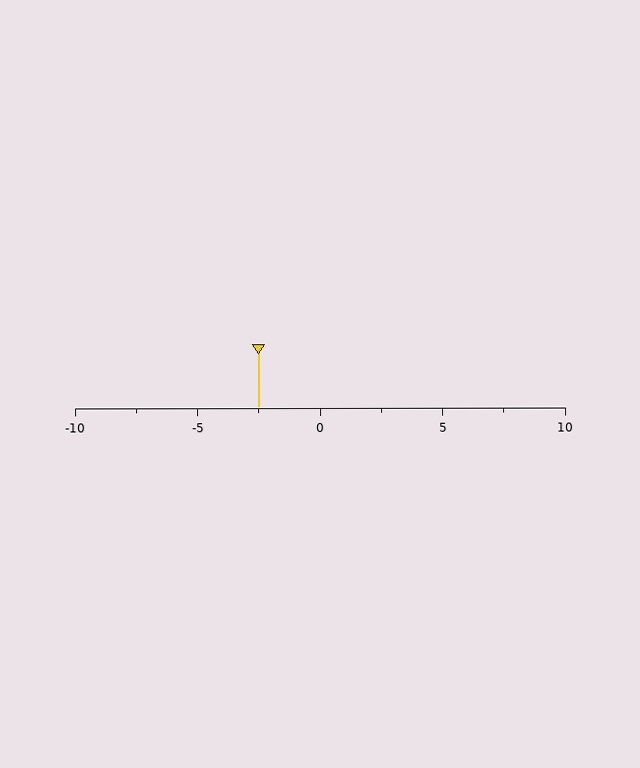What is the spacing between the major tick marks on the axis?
The major ticks are spaced 5 apart.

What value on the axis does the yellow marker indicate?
The marker indicates approximately -2.5.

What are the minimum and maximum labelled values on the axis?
The axis runs from -10 to 10.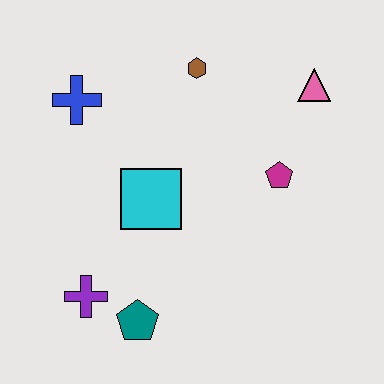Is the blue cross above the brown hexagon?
No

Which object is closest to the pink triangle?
The magenta pentagon is closest to the pink triangle.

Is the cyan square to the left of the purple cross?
No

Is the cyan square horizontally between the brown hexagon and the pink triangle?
No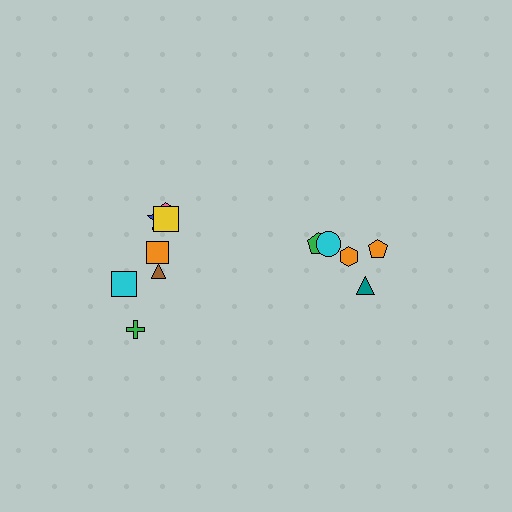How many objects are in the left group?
There are 7 objects.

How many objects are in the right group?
There are 5 objects.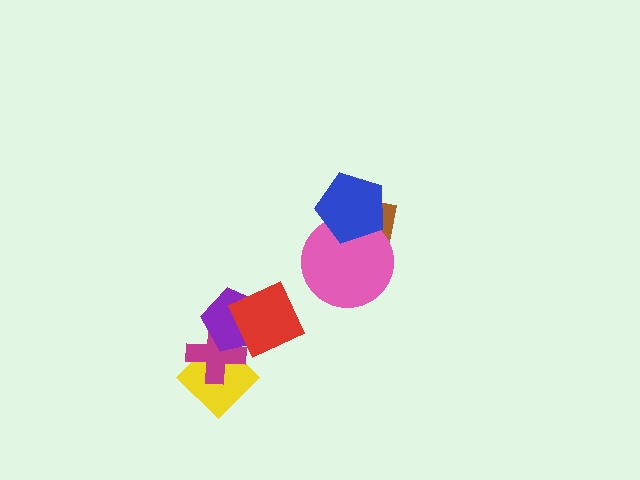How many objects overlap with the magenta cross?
2 objects overlap with the magenta cross.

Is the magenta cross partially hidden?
Yes, it is partially covered by another shape.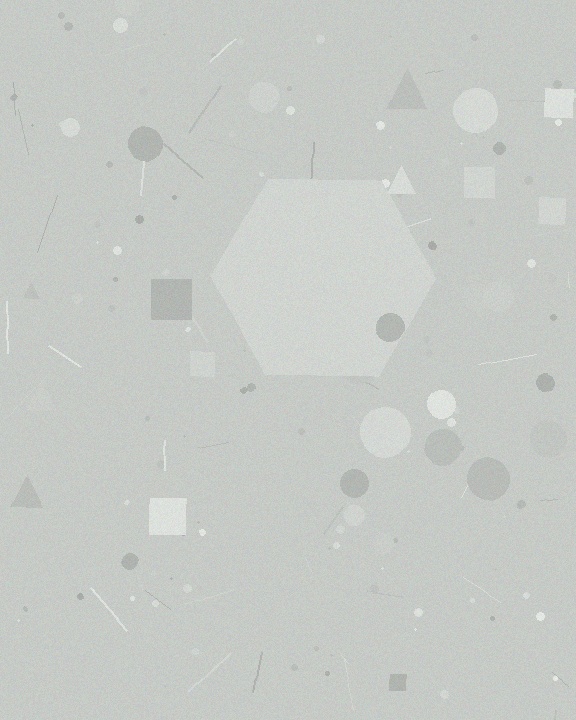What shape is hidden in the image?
A hexagon is hidden in the image.